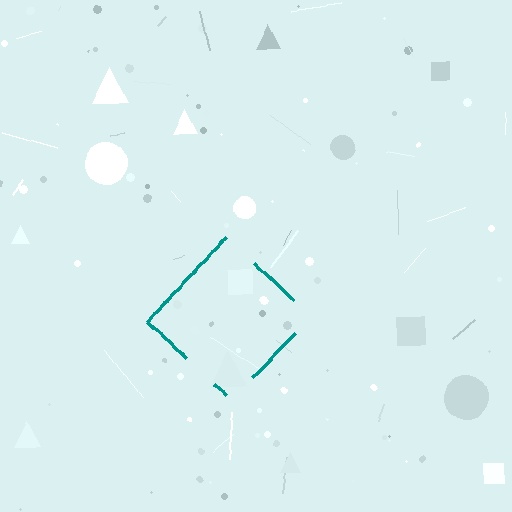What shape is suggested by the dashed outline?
The dashed outline suggests a diamond.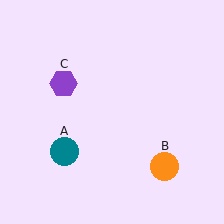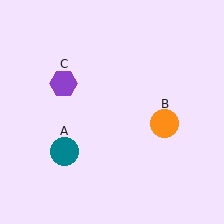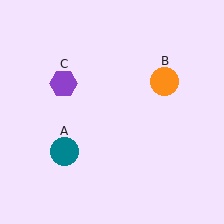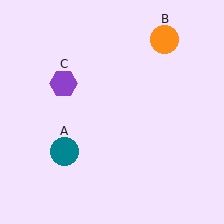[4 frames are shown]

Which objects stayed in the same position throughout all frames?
Teal circle (object A) and purple hexagon (object C) remained stationary.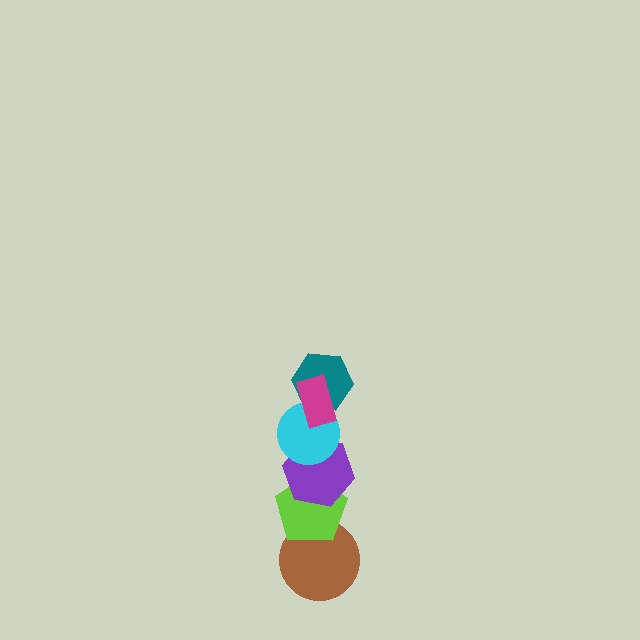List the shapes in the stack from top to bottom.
From top to bottom: the magenta rectangle, the teal hexagon, the cyan circle, the purple hexagon, the lime pentagon, the brown circle.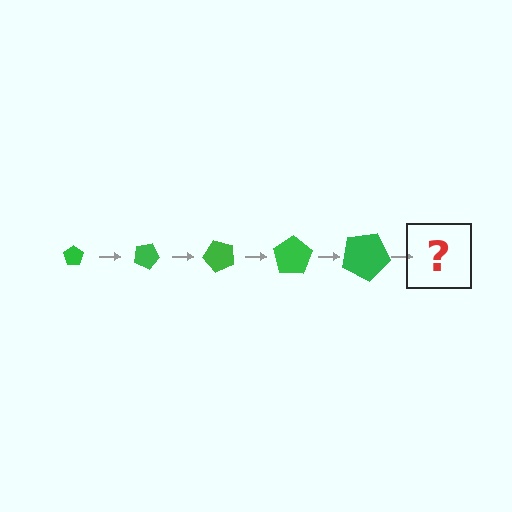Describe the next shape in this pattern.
It should be a pentagon, larger than the previous one and rotated 125 degrees from the start.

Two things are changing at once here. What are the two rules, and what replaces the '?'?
The two rules are that the pentagon grows larger each step and it rotates 25 degrees each step. The '?' should be a pentagon, larger than the previous one and rotated 125 degrees from the start.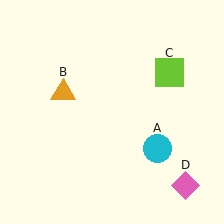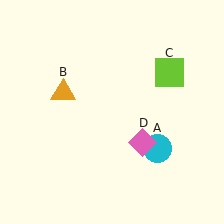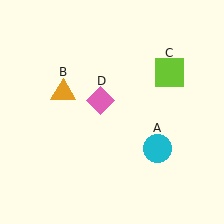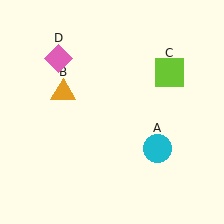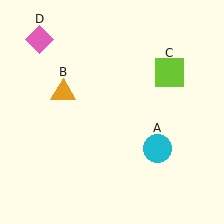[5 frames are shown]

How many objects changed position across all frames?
1 object changed position: pink diamond (object D).